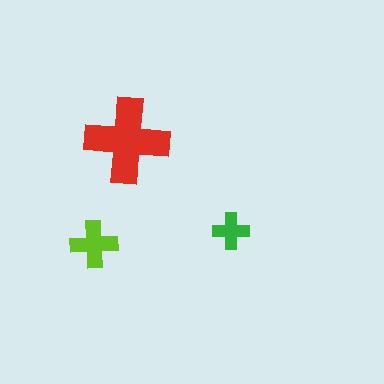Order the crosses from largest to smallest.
the red one, the lime one, the green one.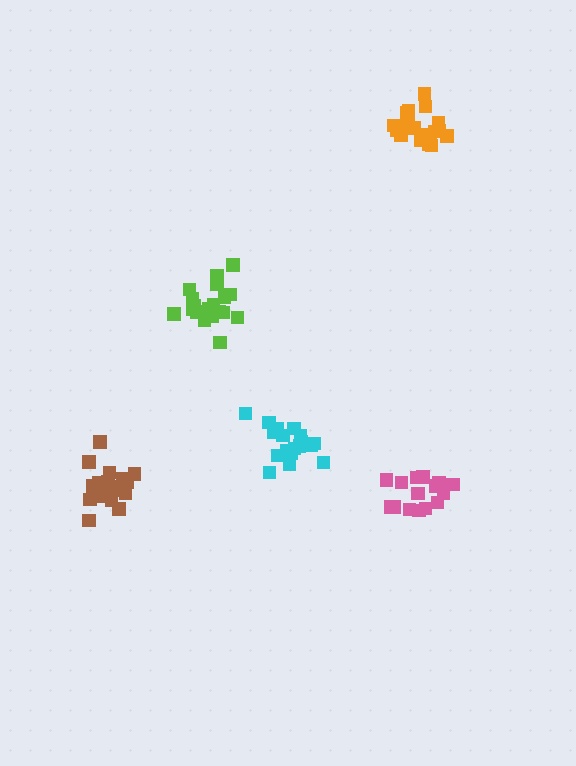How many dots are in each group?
Group 1: 21 dots, Group 2: 16 dots, Group 3: 19 dots, Group 4: 20 dots, Group 5: 18 dots (94 total).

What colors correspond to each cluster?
The clusters are colored: lime, pink, cyan, orange, brown.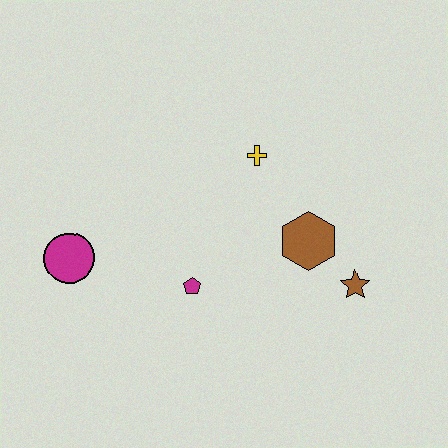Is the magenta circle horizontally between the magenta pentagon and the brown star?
No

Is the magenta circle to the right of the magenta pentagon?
No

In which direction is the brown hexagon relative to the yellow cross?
The brown hexagon is below the yellow cross.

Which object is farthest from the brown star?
The magenta circle is farthest from the brown star.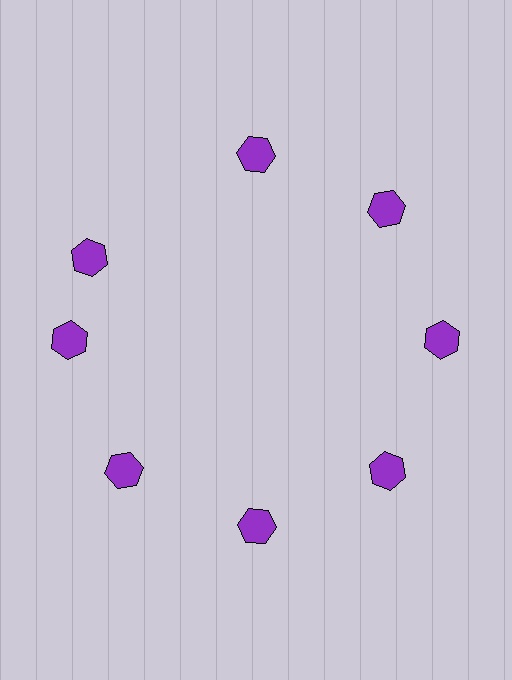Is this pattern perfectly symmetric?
No. The 8 purple hexagons are arranged in a ring, but one element near the 10 o'clock position is rotated out of alignment along the ring, breaking the 8-fold rotational symmetry.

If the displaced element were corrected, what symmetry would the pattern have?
It would have 8-fold rotational symmetry — the pattern would map onto itself every 45 degrees.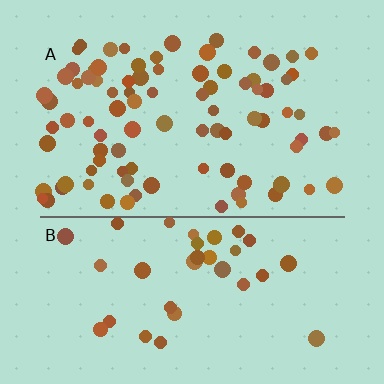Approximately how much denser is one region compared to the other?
Approximately 2.5× — region A over region B.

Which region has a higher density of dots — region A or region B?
A (the top).